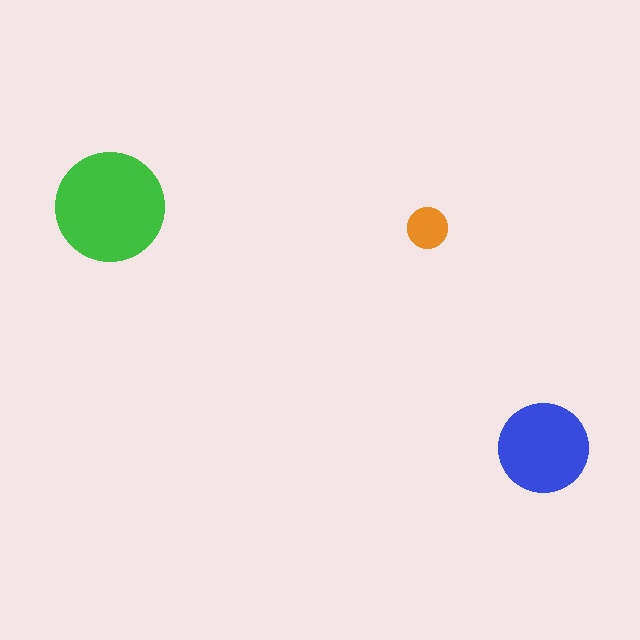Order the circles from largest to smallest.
the green one, the blue one, the orange one.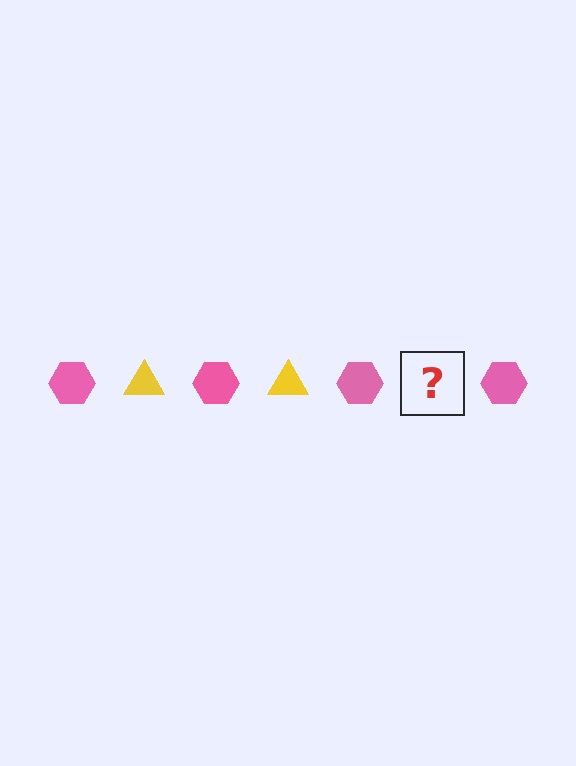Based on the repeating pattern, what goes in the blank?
The blank should be a yellow triangle.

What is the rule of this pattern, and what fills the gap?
The rule is that the pattern alternates between pink hexagon and yellow triangle. The gap should be filled with a yellow triangle.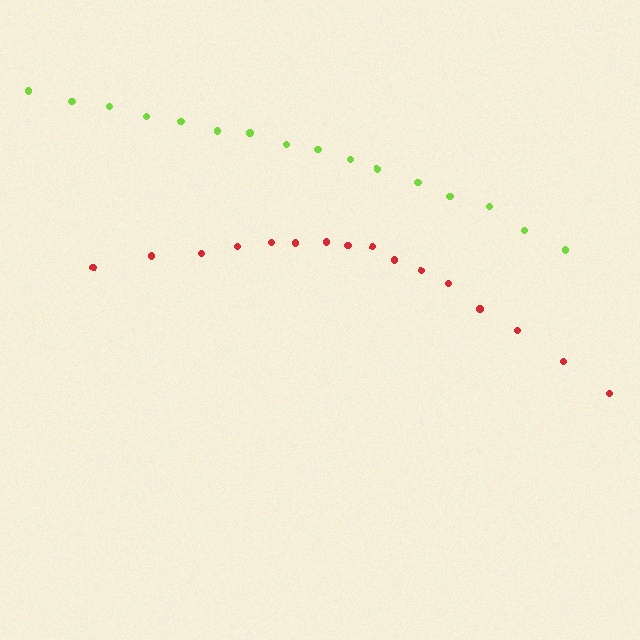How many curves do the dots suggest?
There are 2 distinct paths.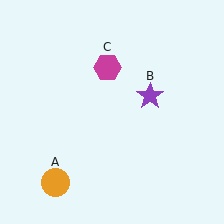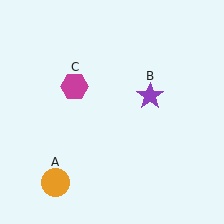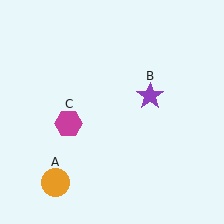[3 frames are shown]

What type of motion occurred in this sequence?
The magenta hexagon (object C) rotated counterclockwise around the center of the scene.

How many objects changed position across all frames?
1 object changed position: magenta hexagon (object C).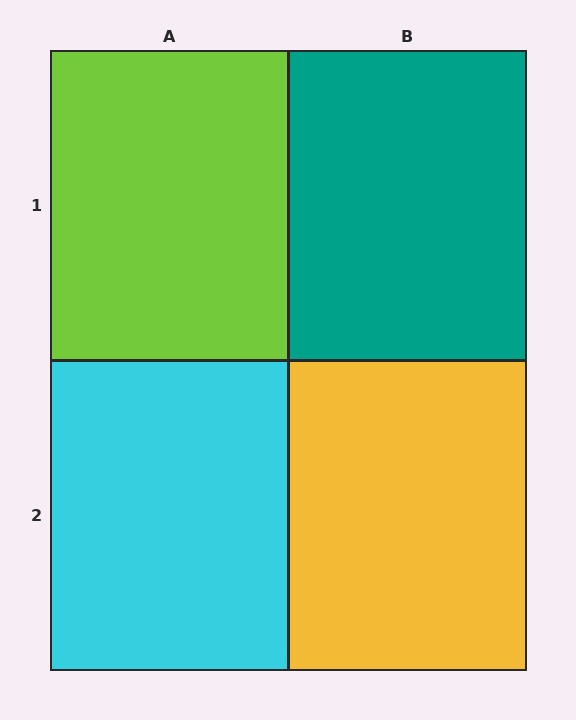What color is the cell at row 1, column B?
Teal.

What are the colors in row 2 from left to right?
Cyan, yellow.